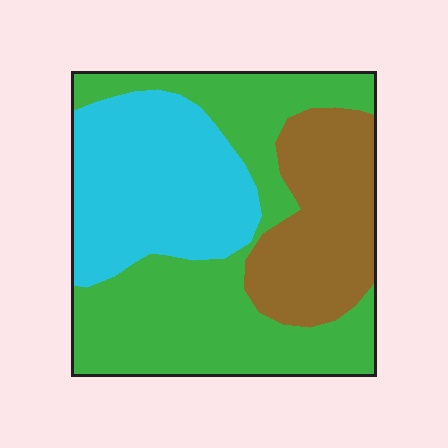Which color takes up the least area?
Brown, at roughly 25%.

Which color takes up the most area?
Green, at roughly 45%.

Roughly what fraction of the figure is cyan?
Cyan covers around 30% of the figure.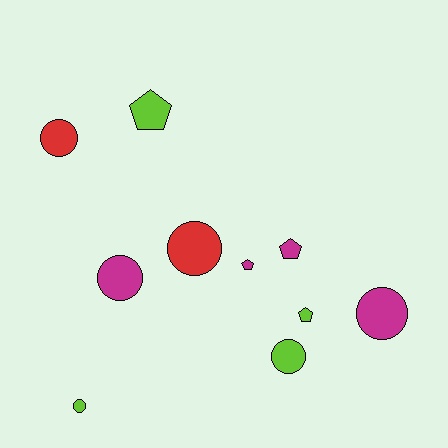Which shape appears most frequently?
Circle, with 6 objects.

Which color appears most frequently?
Magenta, with 4 objects.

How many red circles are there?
There are 2 red circles.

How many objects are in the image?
There are 10 objects.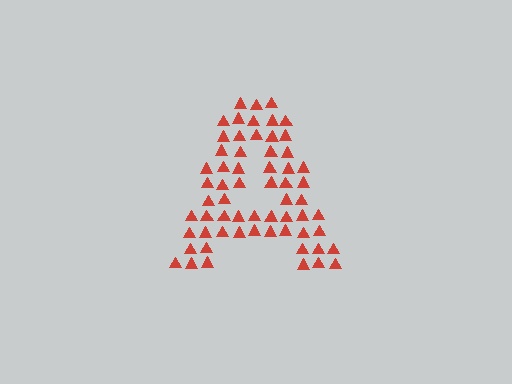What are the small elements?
The small elements are triangles.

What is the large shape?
The large shape is the letter A.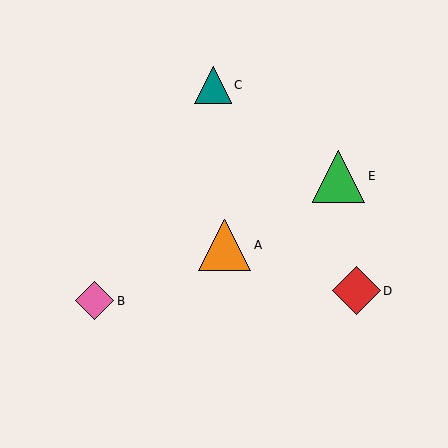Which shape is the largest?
The green triangle (labeled E) is the largest.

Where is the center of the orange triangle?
The center of the orange triangle is at (225, 245).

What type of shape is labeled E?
Shape E is a green triangle.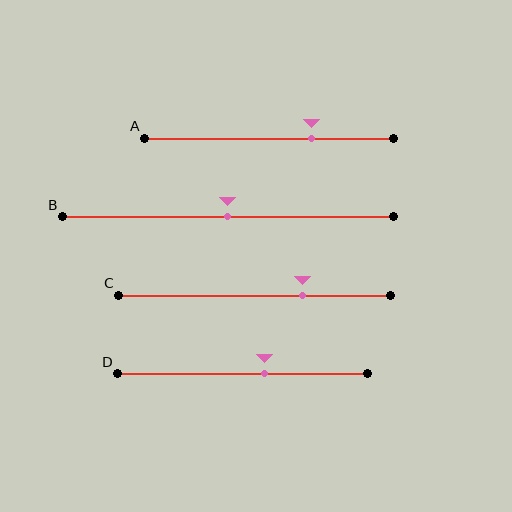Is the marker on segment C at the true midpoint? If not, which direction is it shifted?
No, the marker on segment C is shifted to the right by about 18% of the segment length.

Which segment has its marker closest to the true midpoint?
Segment B has its marker closest to the true midpoint.